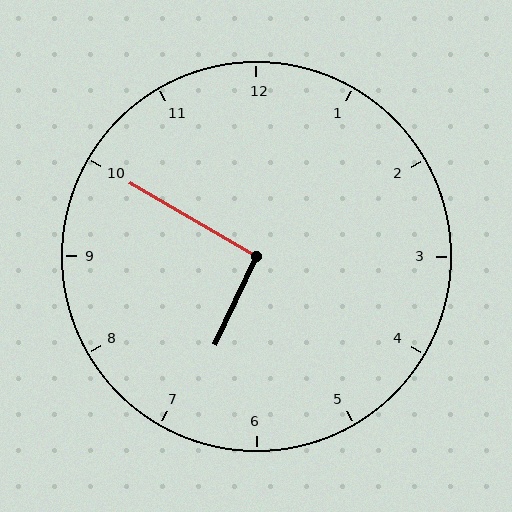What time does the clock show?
6:50.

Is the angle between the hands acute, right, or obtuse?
It is right.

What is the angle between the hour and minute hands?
Approximately 95 degrees.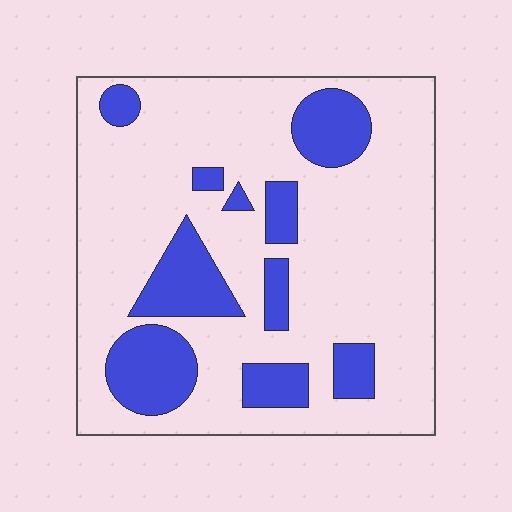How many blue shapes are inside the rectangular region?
10.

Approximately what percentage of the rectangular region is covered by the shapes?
Approximately 25%.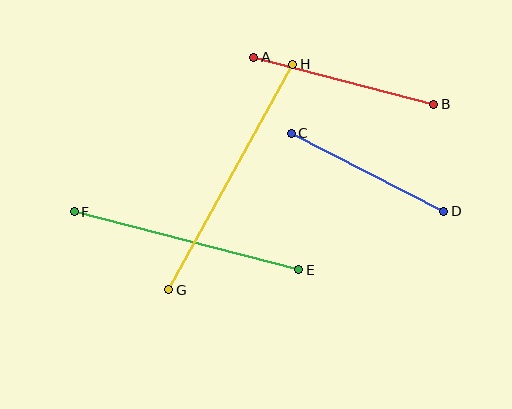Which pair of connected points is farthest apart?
Points G and H are farthest apart.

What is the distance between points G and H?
The distance is approximately 257 pixels.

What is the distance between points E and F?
The distance is approximately 232 pixels.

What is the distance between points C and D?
The distance is approximately 171 pixels.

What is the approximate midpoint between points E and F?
The midpoint is at approximately (187, 241) pixels.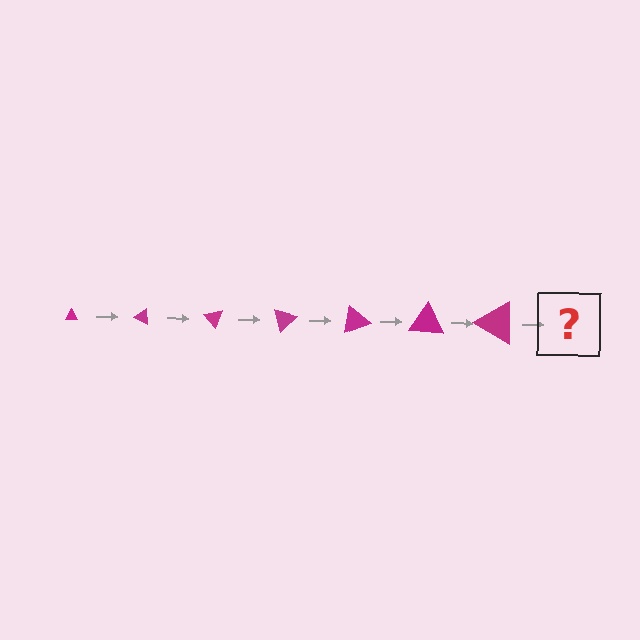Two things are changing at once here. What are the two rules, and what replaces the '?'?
The two rules are that the triangle grows larger each step and it rotates 25 degrees each step. The '?' should be a triangle, larger than the previous one and rotated 175 degrees from the start.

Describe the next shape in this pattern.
It should be a triangle, larger than the previous one and rotated 175 degrees from the start.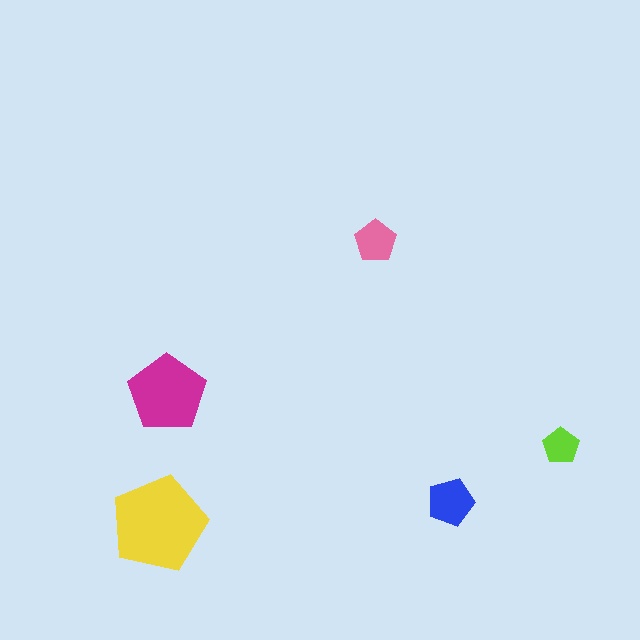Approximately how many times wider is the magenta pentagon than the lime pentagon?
About 2 times wider.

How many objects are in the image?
There are 5 objects in the image.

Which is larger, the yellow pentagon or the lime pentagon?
The yellow one.